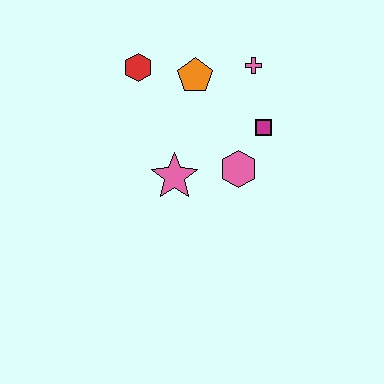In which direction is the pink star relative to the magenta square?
The pink star is to the left of the magenta square.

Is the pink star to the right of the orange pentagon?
No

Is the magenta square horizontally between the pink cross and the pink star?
No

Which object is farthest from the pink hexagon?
The red hexagon is farthest from the pink hexagon.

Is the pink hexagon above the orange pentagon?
No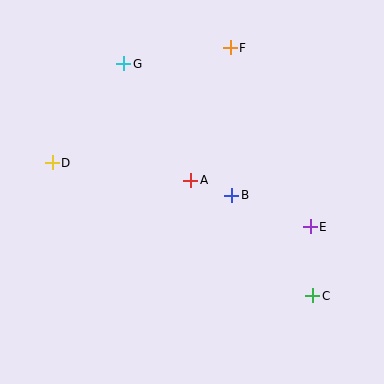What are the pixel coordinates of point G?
Point G is at (124, 64).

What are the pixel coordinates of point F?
Point F is at (230, 48).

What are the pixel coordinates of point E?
Point E is at (310, 227).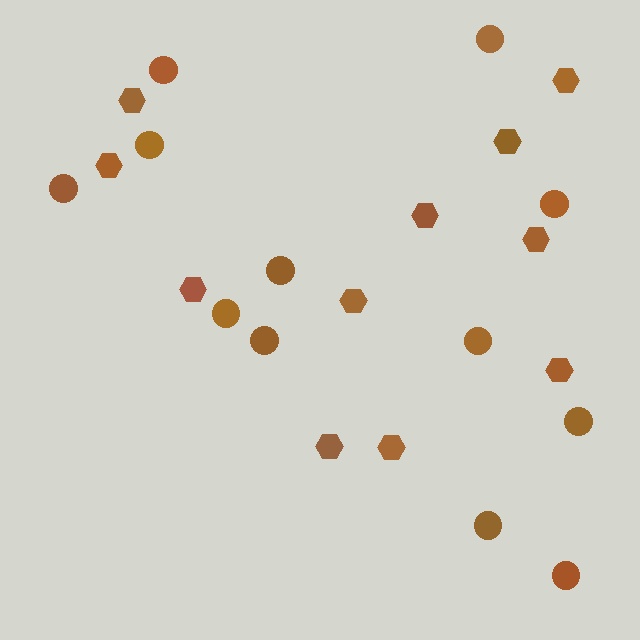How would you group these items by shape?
There are 2 groups: one group of hexagons (11) and one group of circles (12).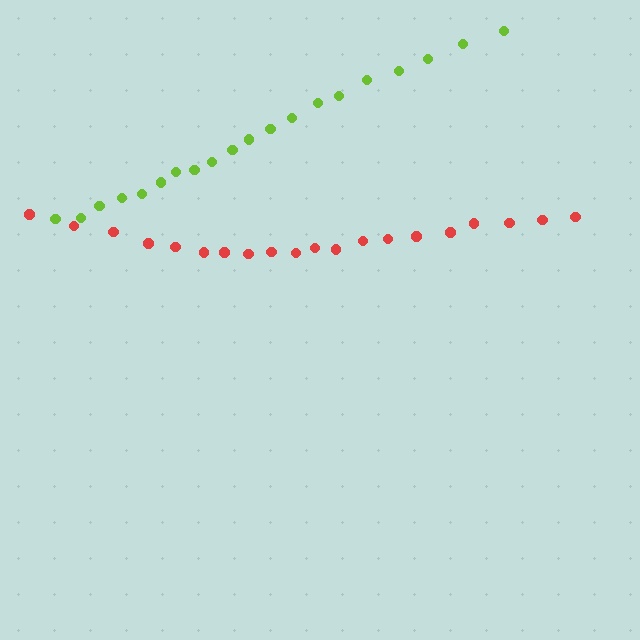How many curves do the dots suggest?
There are 2 distinct paths.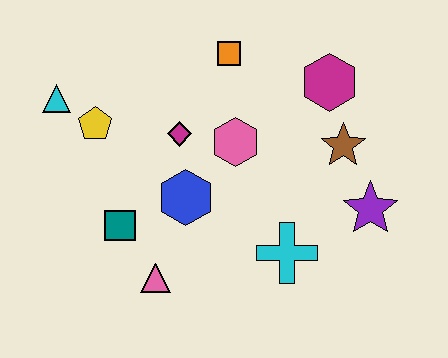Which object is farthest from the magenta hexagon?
The cyan triangle is farthest from the magenta hexagon.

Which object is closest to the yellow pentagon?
The cyan triangle is closest to the yellow pentagon.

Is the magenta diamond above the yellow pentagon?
No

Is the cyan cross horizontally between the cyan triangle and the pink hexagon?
No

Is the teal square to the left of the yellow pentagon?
No